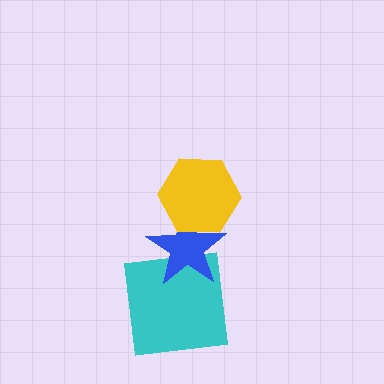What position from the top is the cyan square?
The cyan square is 3rd from the top.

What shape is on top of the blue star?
The yellow hexagon is on top of the blue star.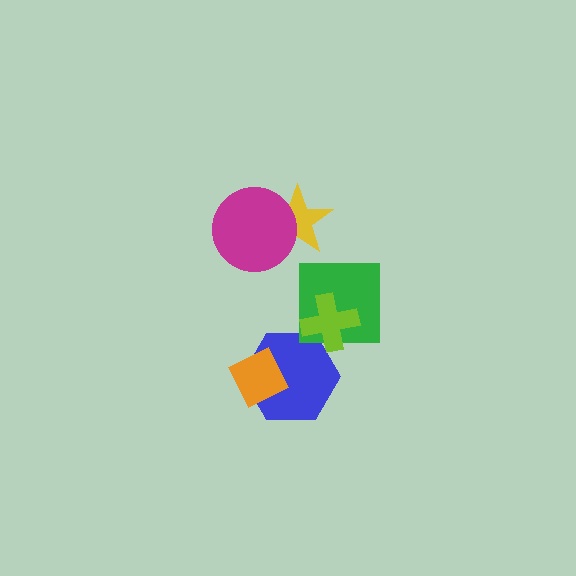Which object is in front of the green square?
The lime cross is in front of the green square.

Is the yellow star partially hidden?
Yes, it is partially covered by another shape.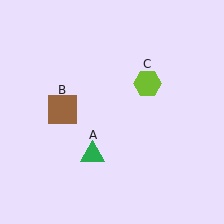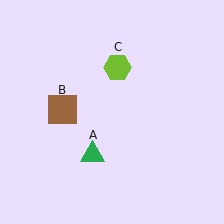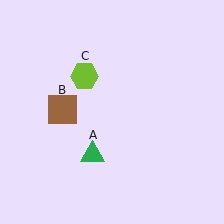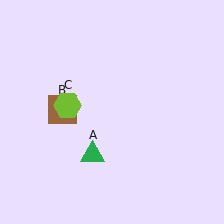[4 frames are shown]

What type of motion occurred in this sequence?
The lime hexagon (object C) rotated counterclockwise around the center of the scene.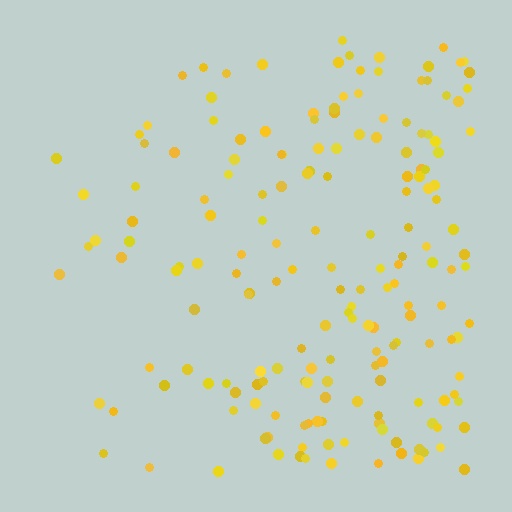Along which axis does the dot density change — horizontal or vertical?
Horizontal.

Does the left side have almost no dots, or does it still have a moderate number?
Still a moderate number, just noticeably fewer than the right.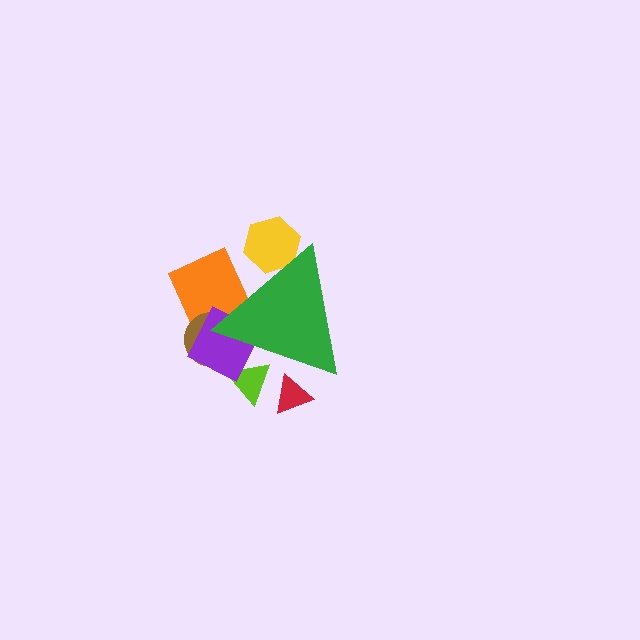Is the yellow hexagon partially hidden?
Yes, the yellow hexagon is partially hidden behind the green triangle.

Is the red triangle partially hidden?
Yes, the red triangle is partially hidden behind the green triangle.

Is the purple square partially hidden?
Yes, the purple square is partially hidden behind the green triangle.